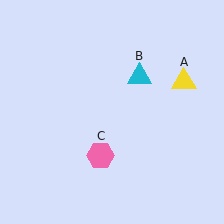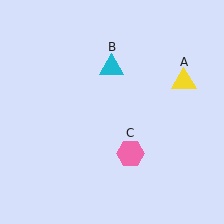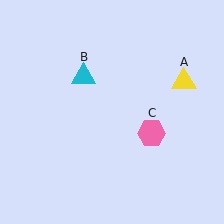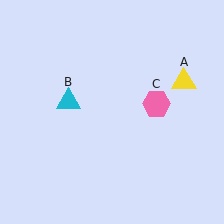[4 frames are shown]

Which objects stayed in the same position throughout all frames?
Yellow triangle (object A) remained stationary.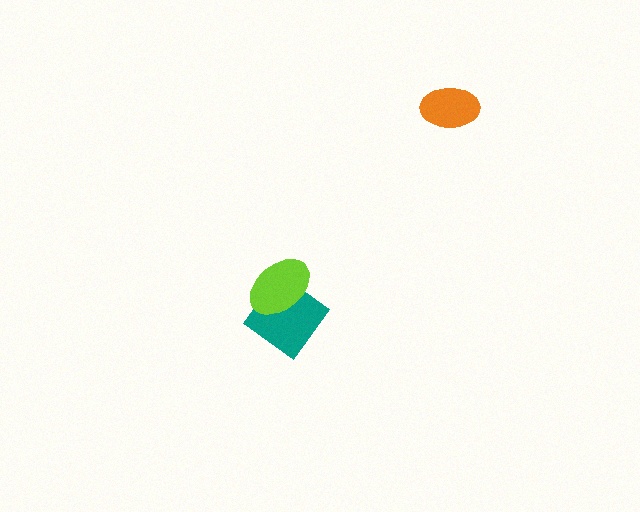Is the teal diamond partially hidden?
Yes, it is partially covered by another shape.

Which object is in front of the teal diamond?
The lime ellipse is in front of the teal diamond.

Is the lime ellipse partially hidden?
No, no other shape covers it.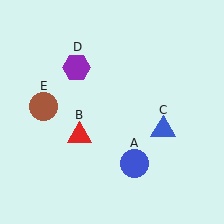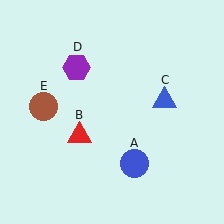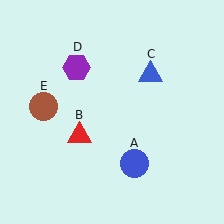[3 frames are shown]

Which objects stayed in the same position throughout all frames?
Blue circle (object A) and red triangle (object B) and purple hexagon (object D) and brown circle (object E) remained stationary.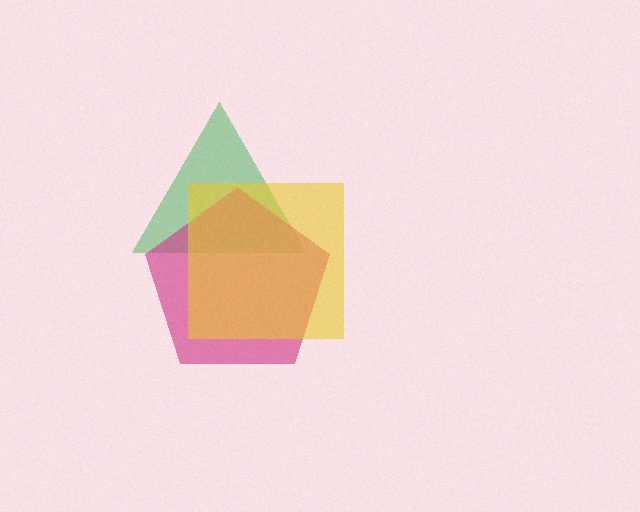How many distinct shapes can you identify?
There are 3 distinct shapes: a green triangle, a magenta pentagon, a yellow square.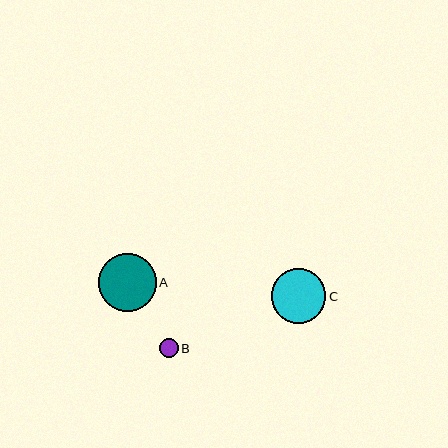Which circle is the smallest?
Circle B is the smallest with a size of approximately 19 pixels.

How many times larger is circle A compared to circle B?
Circle A is approximately 3.0 times the size of circle B.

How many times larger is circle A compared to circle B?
Circle A is approximately 3.0 times the size of circle B.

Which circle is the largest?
Circle A is the largest with a size of approximately 58 pixels.